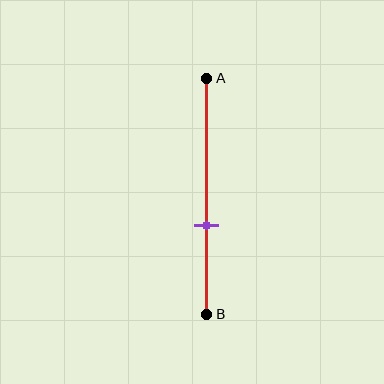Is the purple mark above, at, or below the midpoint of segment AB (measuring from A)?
The purple mark is below the midpoint of segment AB.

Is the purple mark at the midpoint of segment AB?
No, the mark is at about 60% from A, not at the 50% midpoint.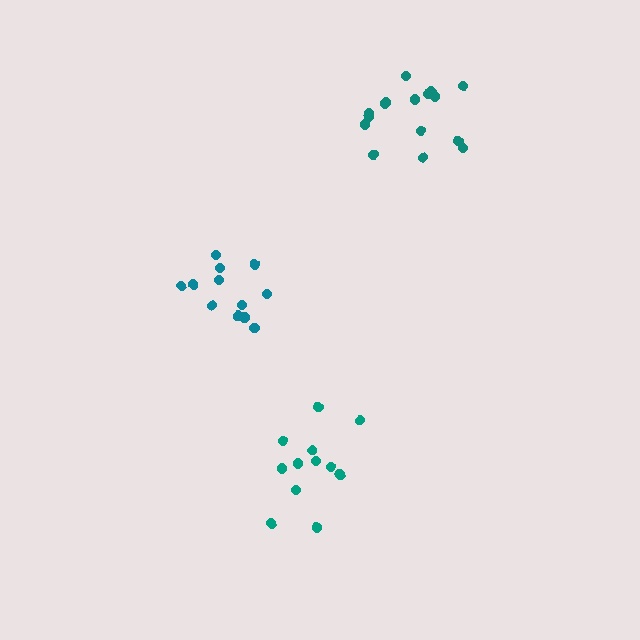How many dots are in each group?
Group 1: 16 dots, Group 2: 12 dots, Group 3: 12 dots (40 total).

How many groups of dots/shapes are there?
There are 3 groups.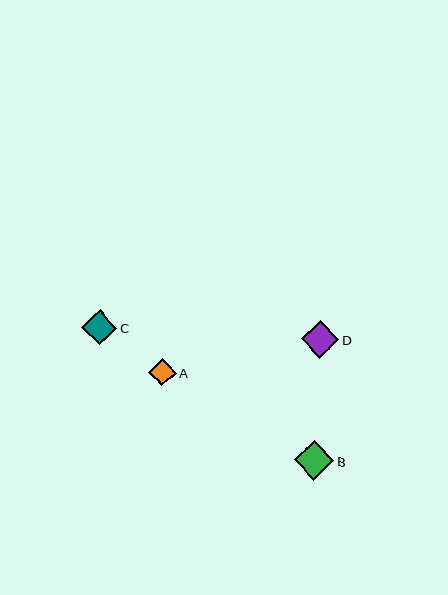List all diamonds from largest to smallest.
From largest to smallest: B, D, C, A.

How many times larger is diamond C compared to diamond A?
Diamond C is approximately 1.3 times the size of diamond A.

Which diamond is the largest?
Diamond B is the largest with a size of approximately 40 pixels.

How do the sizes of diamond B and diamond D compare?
Diamond B and diamond D are approximately the same size.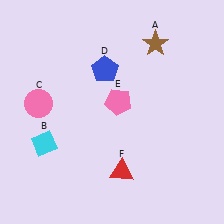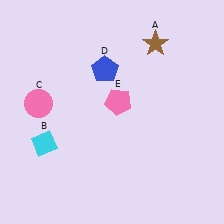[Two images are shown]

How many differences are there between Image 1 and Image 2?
There is 1 difference between the two images.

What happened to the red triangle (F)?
The red triangle (F) was removed in Image 2. It was in the bottom-right area of Image 1.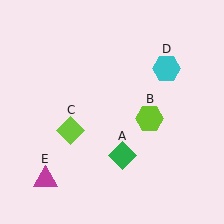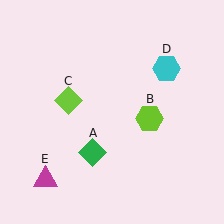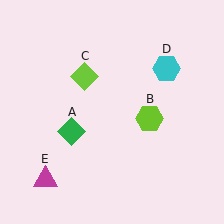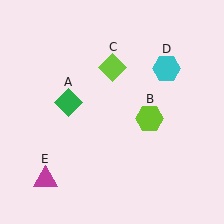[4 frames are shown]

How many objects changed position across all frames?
2 objects changed position: green diamond (object A), lime diamond (object C).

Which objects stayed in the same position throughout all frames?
Lime hexagon (object B) and cyan hexagon (object D) and magenta triangle (object E) remained stationary.